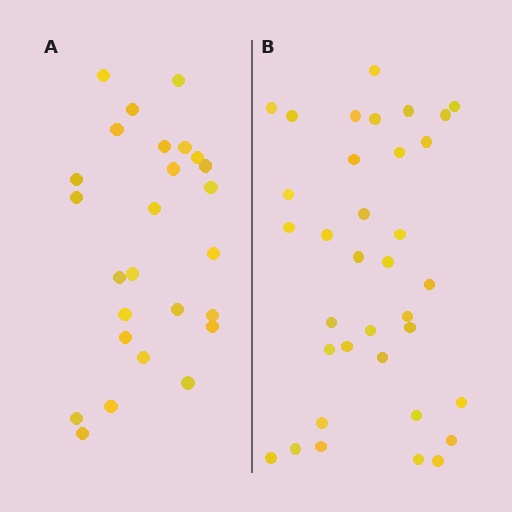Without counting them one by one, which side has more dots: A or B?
Region B (the right region) has more dots.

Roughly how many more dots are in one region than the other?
Region B has roughly 8 or so more dots than region A.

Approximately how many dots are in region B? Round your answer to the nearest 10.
About 40 dots. (The exact count is 35, which rounds to 40.)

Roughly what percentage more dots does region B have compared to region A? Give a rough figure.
About 35% more.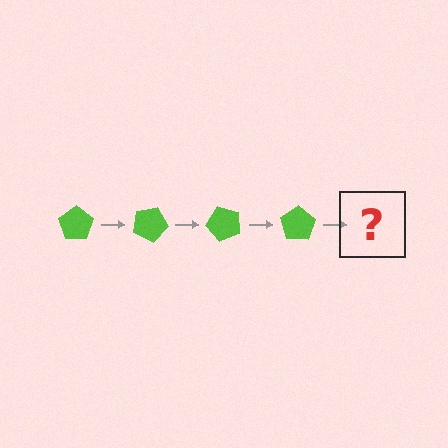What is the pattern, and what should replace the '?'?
The pattern is that the pentagon rotates 25 degrees each step. The '?' should be a lime pentagon rotated 100 degrees.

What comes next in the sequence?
The next element should be a lime pentagon rotated 100 degrees.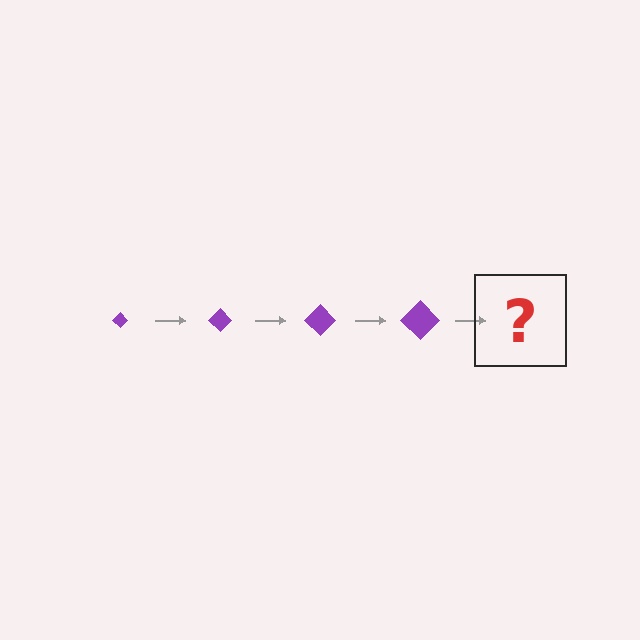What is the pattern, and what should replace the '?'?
The pattern is that the diamond gets progressively larger each step. The '?' should be a purple diamond, larger than the previous one.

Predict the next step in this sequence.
The next step is a purple diamond, larger than the previous one.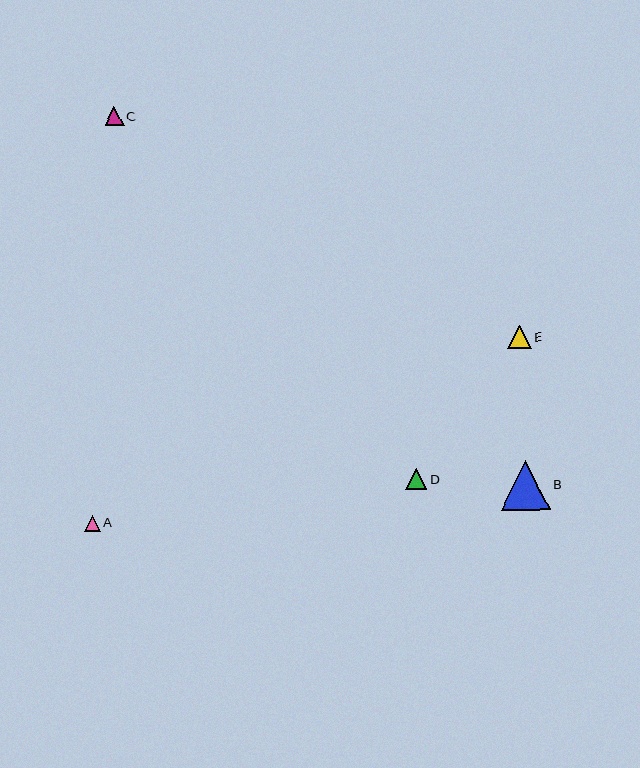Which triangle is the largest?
Triangle B is the largest with a size of approximately 50 pixels.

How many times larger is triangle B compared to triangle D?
Triangle B is approximately 2.4 times the size of triangle D.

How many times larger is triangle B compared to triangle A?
Triangle B is approximately 3.2 times the size of triangle A.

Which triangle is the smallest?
Triangle A is the smallest with a size of approximately 16 pixels.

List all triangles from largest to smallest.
From largest to smallest: B, E, D, C, A.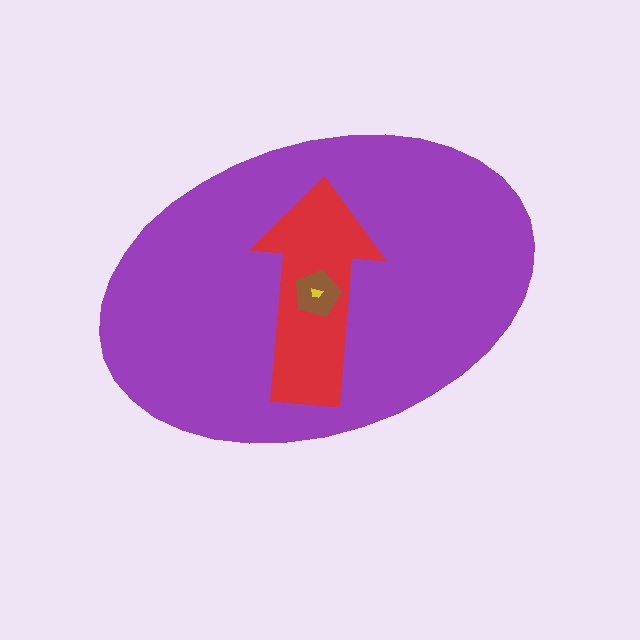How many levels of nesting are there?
4.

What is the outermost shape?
The purple ellipse.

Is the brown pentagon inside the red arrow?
Yes.